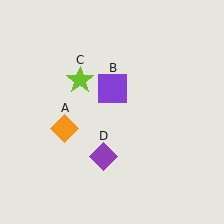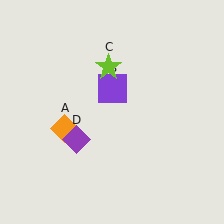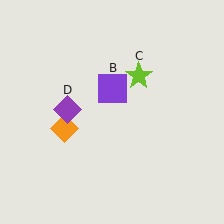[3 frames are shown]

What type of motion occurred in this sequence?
The lime star (object C), purple diamond (object D) rotated clockwise around the center of the scene.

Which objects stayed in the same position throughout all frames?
Orange diamond (object A) and purple square (object B) remained stationary.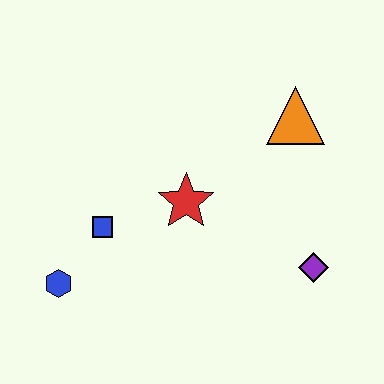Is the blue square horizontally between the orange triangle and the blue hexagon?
Yes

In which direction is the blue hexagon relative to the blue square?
The blue hexagon is below the blue square.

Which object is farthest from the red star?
The blue hexagon is farthest from the red star.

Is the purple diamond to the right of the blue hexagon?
Yes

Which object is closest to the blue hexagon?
The blue square is closest to the blue hexagon.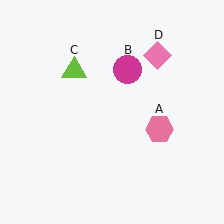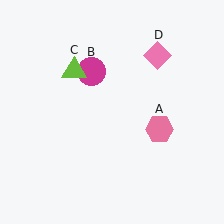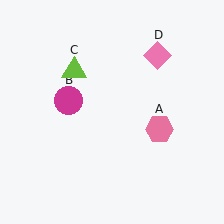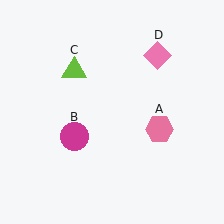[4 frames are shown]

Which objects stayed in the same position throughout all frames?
Pink hexagon (object A) and lime triangle (object C) and pink diamond (object D) remained stationary.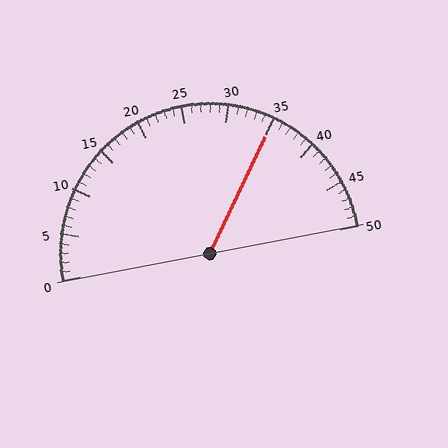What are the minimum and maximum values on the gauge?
The gauge ranges from 0 to 50.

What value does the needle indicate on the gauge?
The needle indicates approximately 35.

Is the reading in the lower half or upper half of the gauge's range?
The reading is in the upper half of the range (0 to 50).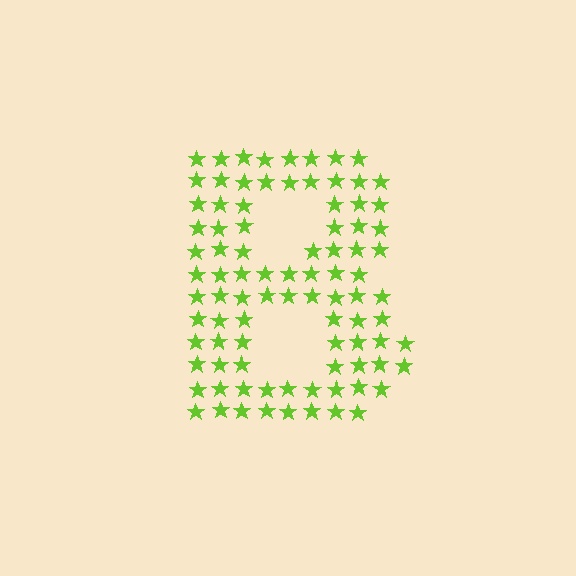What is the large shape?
The large shape is the letter B.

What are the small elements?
The small elements are stars.